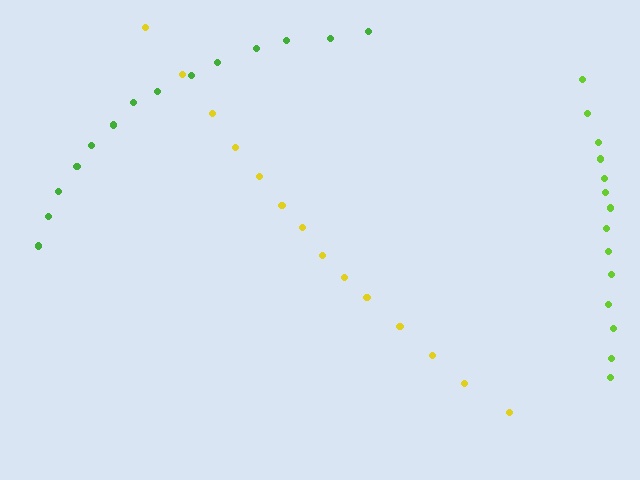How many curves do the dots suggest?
There are 3 distinct paths.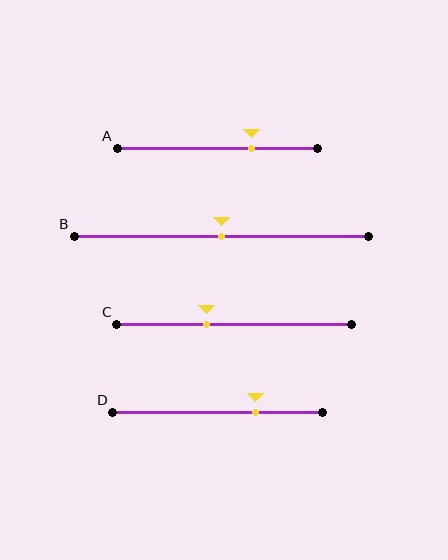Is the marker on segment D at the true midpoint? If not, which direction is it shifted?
No, the marker on segment D is shifted to the right by about 18% of the segment length.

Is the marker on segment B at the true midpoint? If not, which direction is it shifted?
Yes, the marker on segment B is at the true midpoint.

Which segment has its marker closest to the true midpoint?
Segment B has its marker closest to the true midpoint.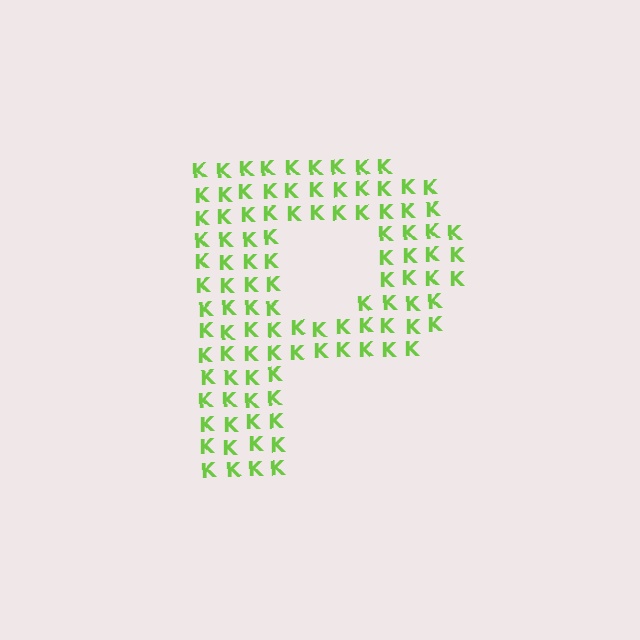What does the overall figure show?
The overall figure shows the letter P.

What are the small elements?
The small elements are letter K's.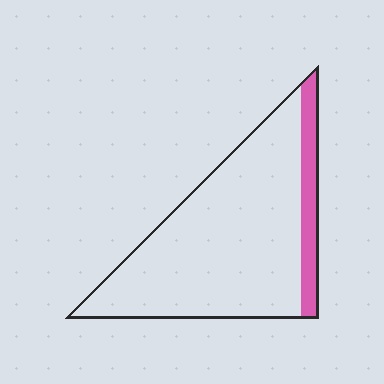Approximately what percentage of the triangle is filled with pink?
Approximately 15%.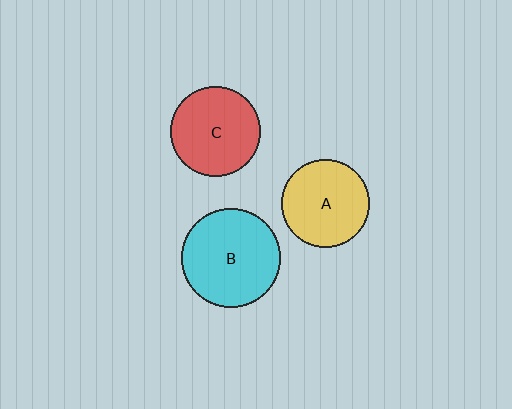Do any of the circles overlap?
No, none of the circles overlap.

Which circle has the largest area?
Circle B (cyan).